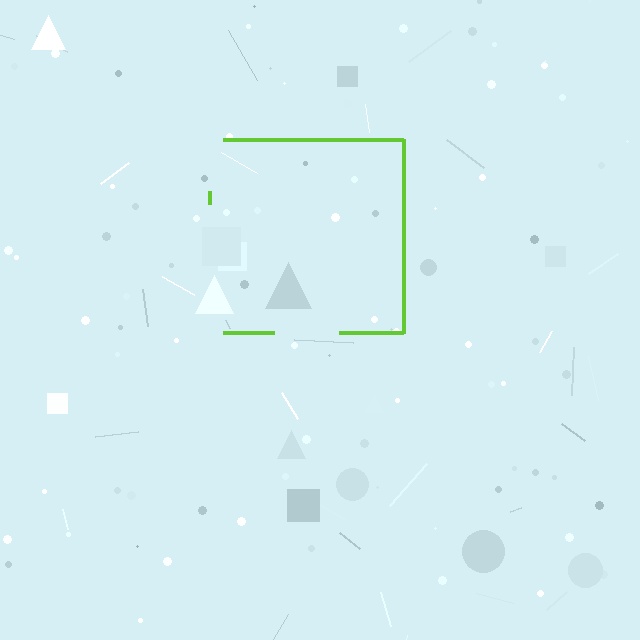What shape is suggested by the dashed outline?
The dashed outline suggests a square.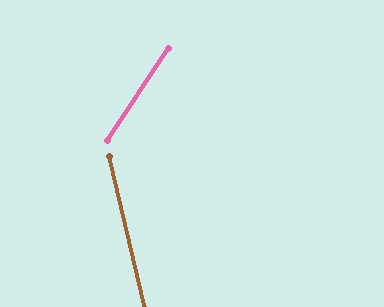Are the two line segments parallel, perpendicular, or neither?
Neither parallel nor perpendicular — they differ by about 46°.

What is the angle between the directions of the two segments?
Approximately 46 degrees.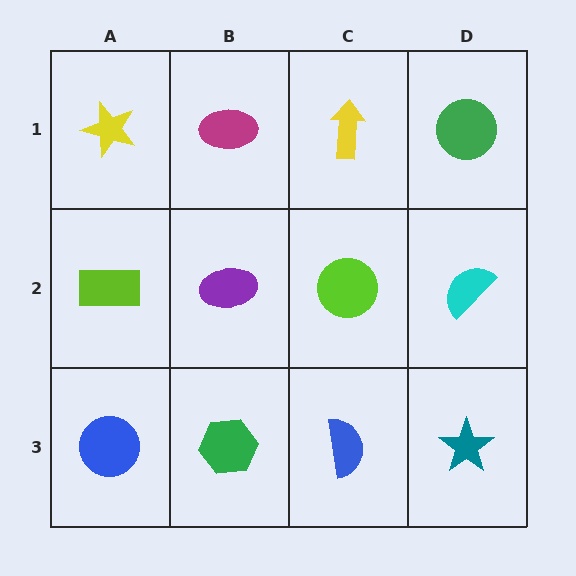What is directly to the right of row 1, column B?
A yellow arrow.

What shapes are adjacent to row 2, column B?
A magenta ellipse (row 1, column B), a green hexagon (row 3, column B), a lime rectangle (row 2, column A), a lime circle (row 2, column C).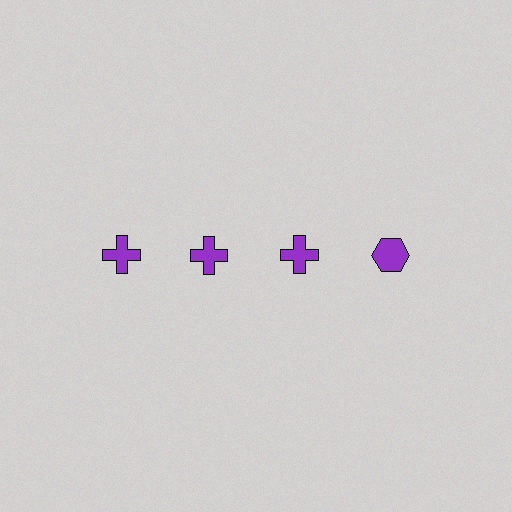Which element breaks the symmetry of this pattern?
The purple hexagon in the top row, second from right column breaks the symmetry. All other shapes are purple crosses.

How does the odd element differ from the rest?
It has a different shape: hexagon instead of cross.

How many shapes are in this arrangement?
There are 4 shapes arranged in a grid pattern.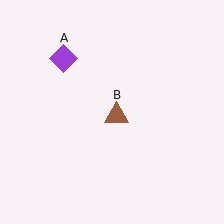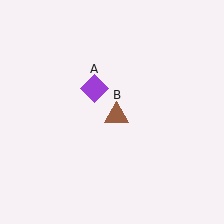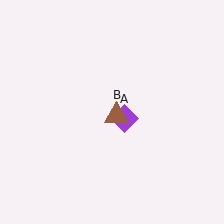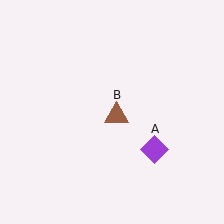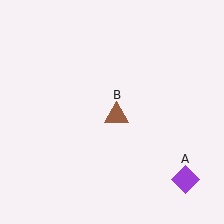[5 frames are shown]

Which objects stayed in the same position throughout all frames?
Brown triangle (object B) remained stationary.